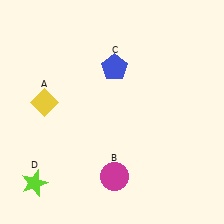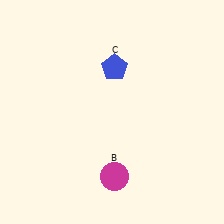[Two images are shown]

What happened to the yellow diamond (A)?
The yellow diamond (A) was removed in Image 2. It was in the top-left area of Image 1.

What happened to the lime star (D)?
The lime star (D) was removed in Image 2. It was in the bottom-left area of Image 1.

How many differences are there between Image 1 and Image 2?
There are 2 differences between the two images.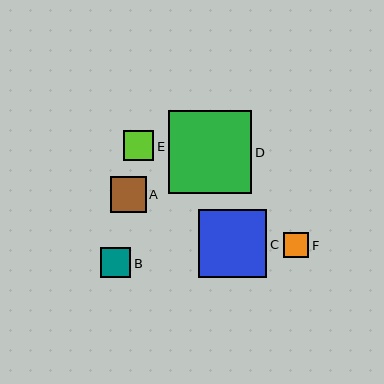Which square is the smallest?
Square F is the smallest with a size of approximately 25 pixels.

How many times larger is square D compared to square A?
Square D is approximately 2.3 times the size of square A.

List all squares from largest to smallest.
From largest to smallest: D, C, A, E, B, F.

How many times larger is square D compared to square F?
Square D is approximately 3.3 times the size of square F.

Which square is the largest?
Square D is the largest with a size of approximately 83 pixels.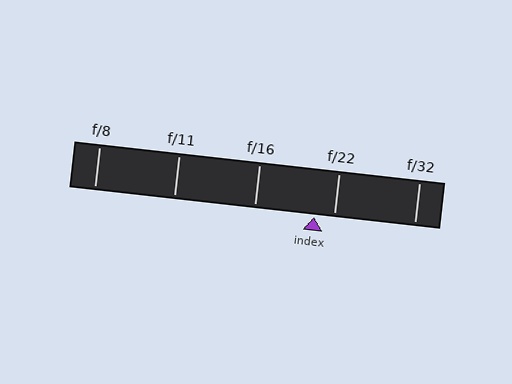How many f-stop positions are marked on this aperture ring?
There are 5 f-stop positions marked.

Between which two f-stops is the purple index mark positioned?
The index mark is between f/16 and f/22.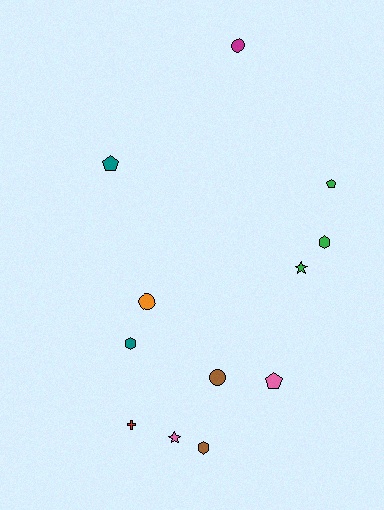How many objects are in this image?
There are 12 objects.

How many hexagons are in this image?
There are 3 hexagons.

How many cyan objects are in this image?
There are no cyan objects.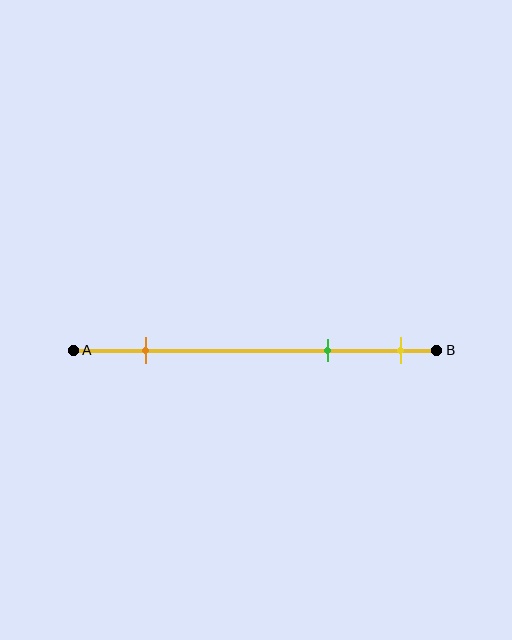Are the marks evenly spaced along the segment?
No, the marks are not evenly spaced.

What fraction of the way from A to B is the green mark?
The green mark is approximately 70% (0.7) of the way from A to B.